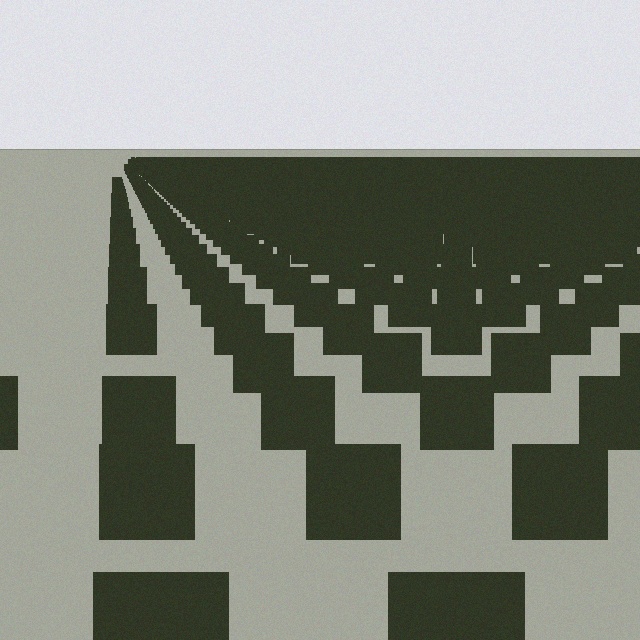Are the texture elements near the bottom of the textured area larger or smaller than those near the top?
Larger. Near the bottom, elements are closer to the viewer and appear at a bigger on-screen size.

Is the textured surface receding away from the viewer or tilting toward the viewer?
The surface is receding away from the viewer. Texture elements get smaller and denser toward the top.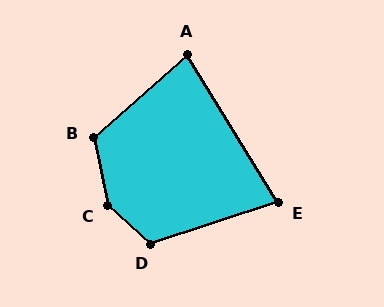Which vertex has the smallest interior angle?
E, at approximately 76 degrees.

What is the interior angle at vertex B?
Approximately 121 degrees (obtuse).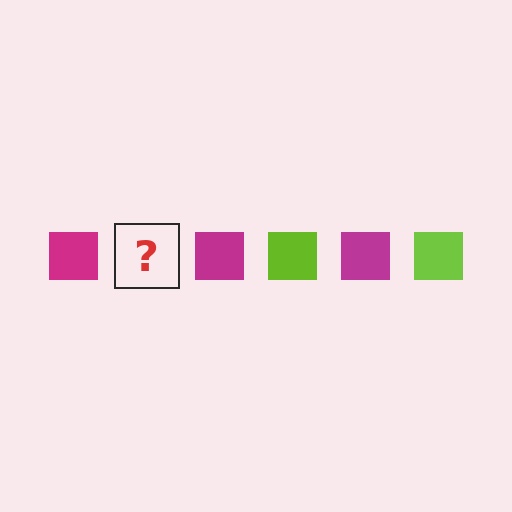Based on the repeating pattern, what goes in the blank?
The blank should be a lime square.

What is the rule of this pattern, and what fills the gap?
The rule is that the pattern cycles through magenta, lime squares. The gap should be filled with a lime square.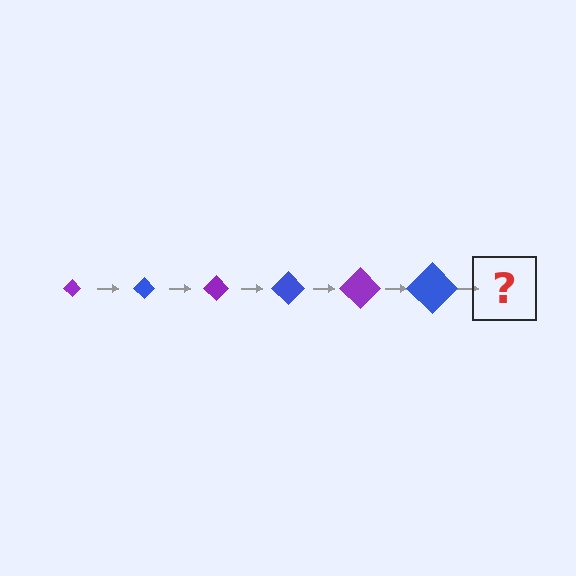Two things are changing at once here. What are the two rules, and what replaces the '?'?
The two rules are that the diamond grows larger each step and the color cycles through purple and blue. The '?' should be a purple diamond, larger than the previous one.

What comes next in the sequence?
The next element should be a purple diamond, larger than the previous one.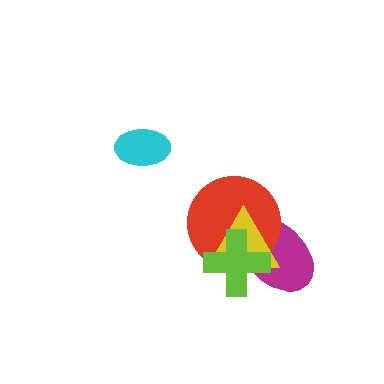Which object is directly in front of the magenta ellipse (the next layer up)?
The red circle is directly in front of the magenta ellipse.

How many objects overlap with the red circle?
3 objects overlap with the red circle.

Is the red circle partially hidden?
Yes, it is partially covered by another shape.